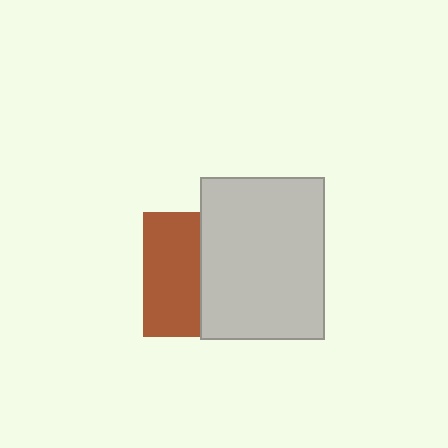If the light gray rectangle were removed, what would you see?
You would see the complete brown square.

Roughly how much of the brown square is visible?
About half of it is visible (roughly 45%).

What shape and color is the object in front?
The object in front is a light gray rectangle.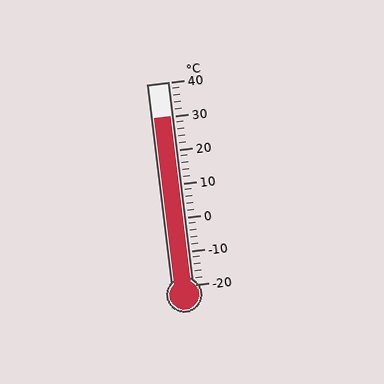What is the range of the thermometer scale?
The thermometer scale ranges from -20°C to 40°C.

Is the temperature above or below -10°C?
The temperature is above -10°C.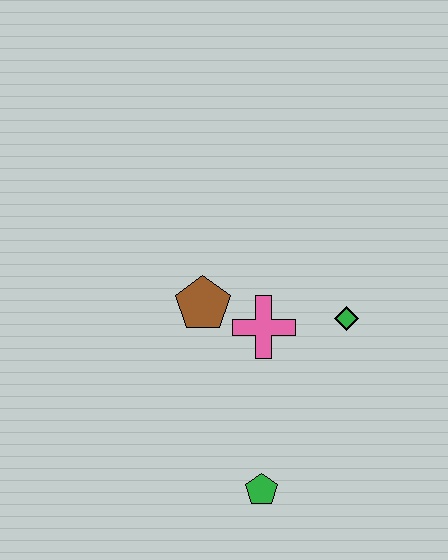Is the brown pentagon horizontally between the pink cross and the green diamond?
No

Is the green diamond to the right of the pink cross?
Yes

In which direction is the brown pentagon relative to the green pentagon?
The brown pentagon is above the green pentagon.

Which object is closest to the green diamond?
The pink cross is closest to the green diamond.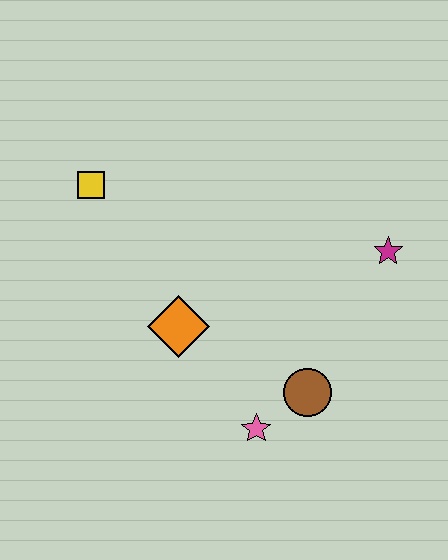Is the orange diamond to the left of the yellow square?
No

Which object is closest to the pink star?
The brown circle is closest to the pink star.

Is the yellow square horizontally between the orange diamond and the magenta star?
No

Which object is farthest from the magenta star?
The yellow square is farthest from the magenta star.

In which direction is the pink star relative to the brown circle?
The pink star is to the left of the brown circle.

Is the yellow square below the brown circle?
No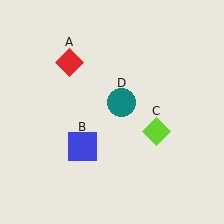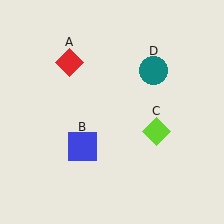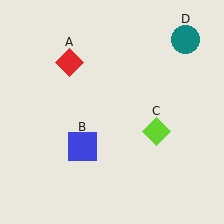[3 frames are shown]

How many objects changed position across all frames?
1 object changed position: teal circle (object D).